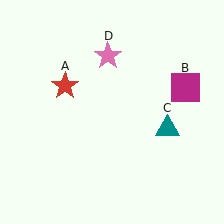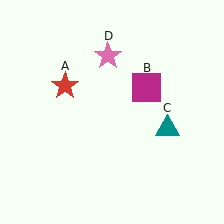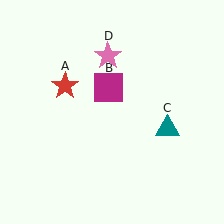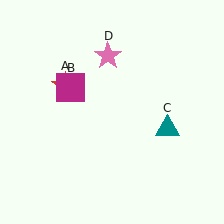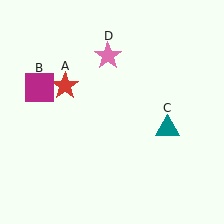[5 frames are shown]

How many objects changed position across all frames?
1 object changed position: magenta square (object B).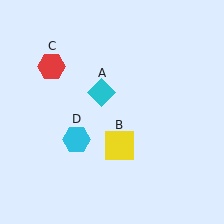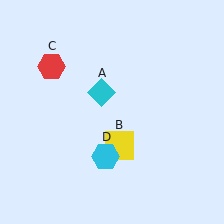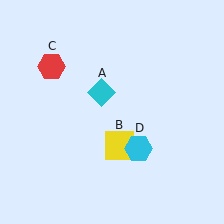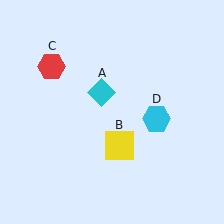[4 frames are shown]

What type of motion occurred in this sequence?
The cyan hexagon (object D) rotated counterclockwise around the center of the scene.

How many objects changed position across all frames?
1 object changed position: cyan hexagon (object D).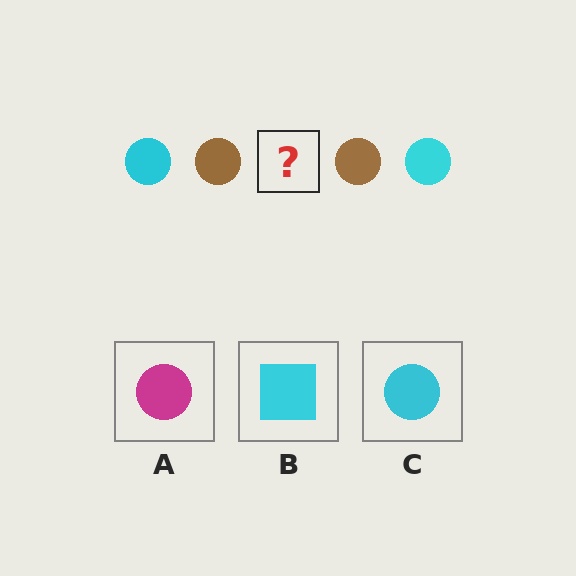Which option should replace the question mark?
Option C.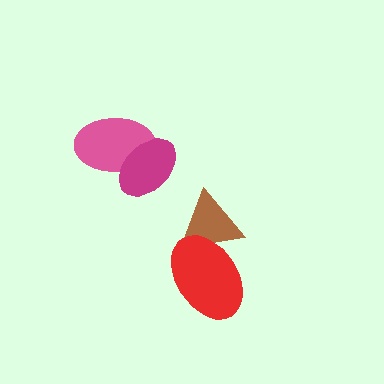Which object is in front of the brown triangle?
The red ellipse is in front of the brown triangle.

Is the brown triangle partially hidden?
Yes, it is partially covered by another shape.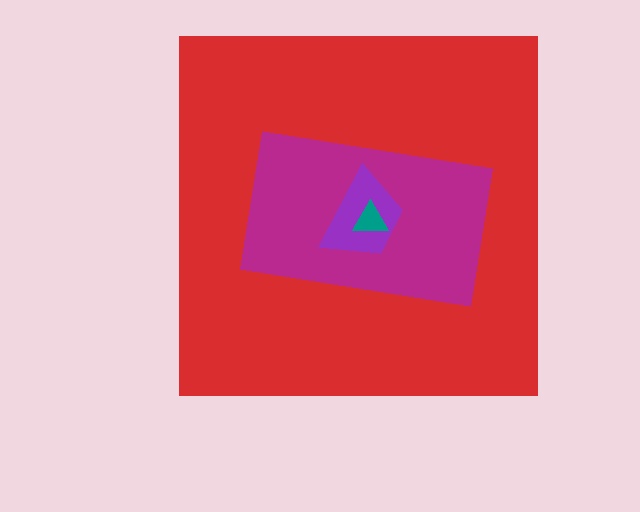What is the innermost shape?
The teal triangle.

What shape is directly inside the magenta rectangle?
The purple trapezoid.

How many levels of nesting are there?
4.